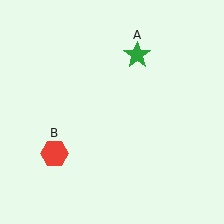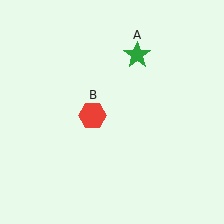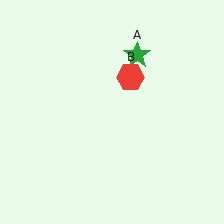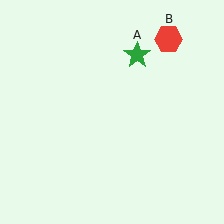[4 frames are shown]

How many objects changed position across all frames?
1 object changed position: red hexagon (object B).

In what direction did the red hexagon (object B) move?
The red hexagon (object B) moved up and to the right.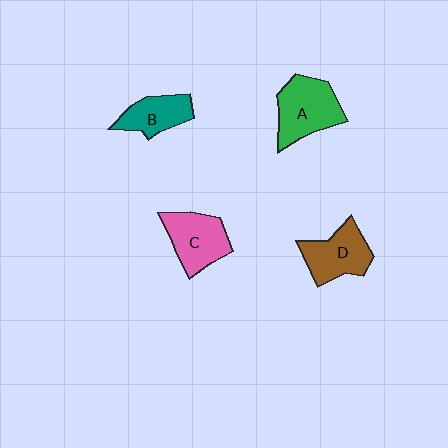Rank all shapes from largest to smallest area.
From largest to smallest: A (green), C (pink), D (brown), B (teal).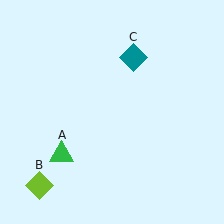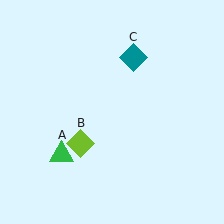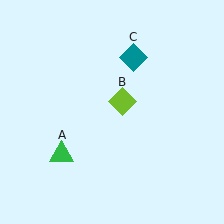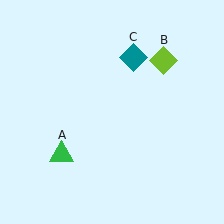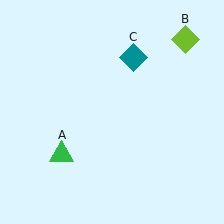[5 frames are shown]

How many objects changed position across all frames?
1 object changed position: lime diamond (object B).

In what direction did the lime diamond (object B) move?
The lime diamond (object B) moved up and to the right.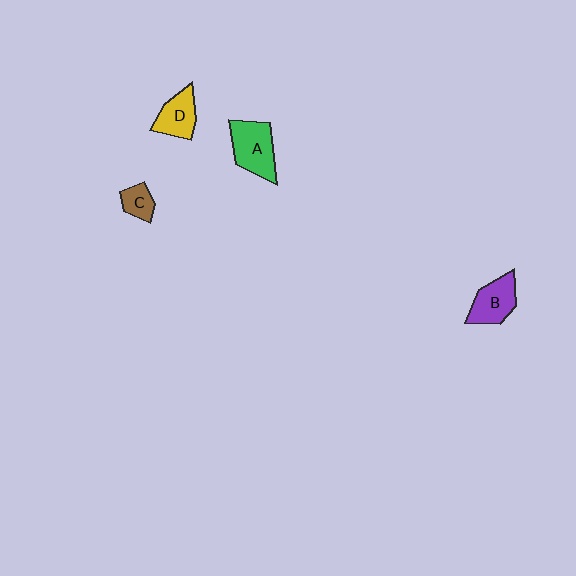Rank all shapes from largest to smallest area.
From largest to smallest: A (green), B (purple), D (yellow), C (brown).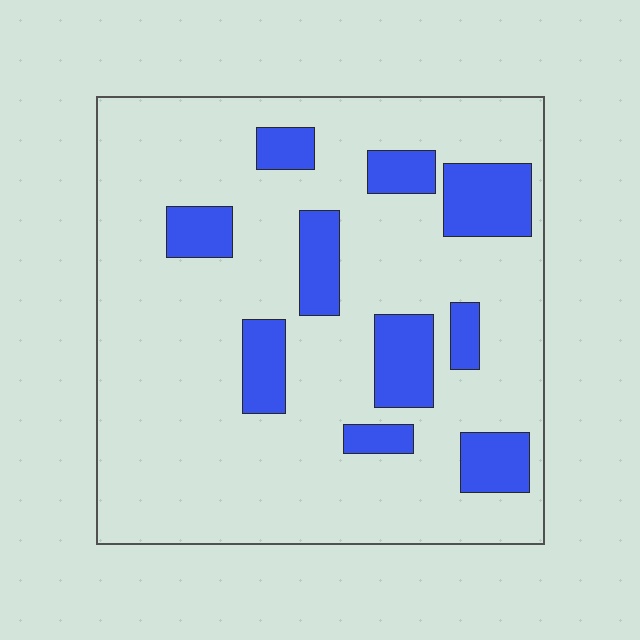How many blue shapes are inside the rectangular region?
10.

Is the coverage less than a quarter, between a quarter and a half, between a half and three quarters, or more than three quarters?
Less than a quarter.